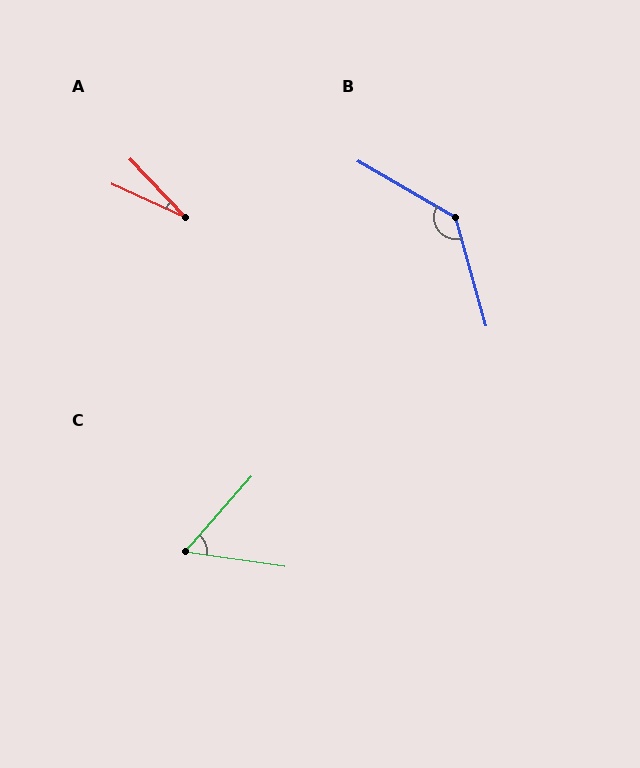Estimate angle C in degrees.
Approximately 57 degrees.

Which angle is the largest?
B, at approximately 136 degrees.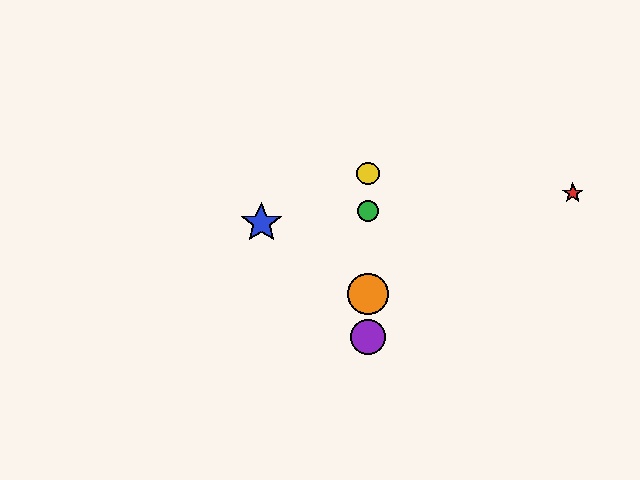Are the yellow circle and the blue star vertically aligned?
No, the yellow circle is at x≈368 and the blue star is at x≈261.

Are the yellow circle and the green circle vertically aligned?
Yes, both are at x≈368.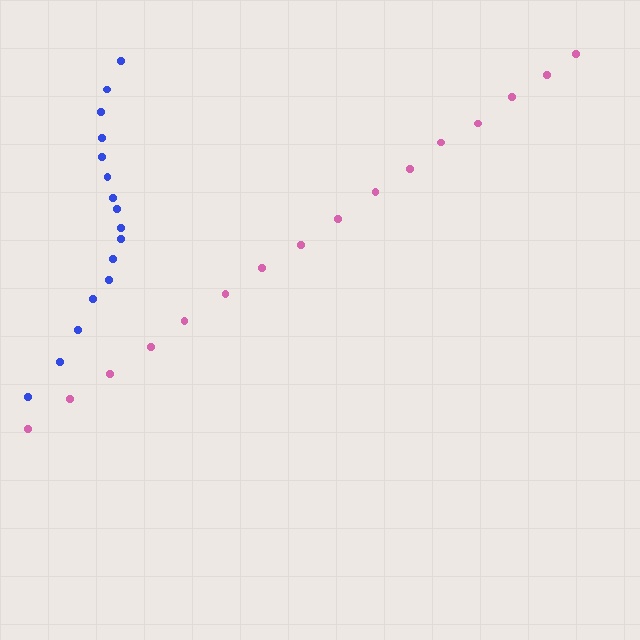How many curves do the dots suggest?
There are 2 distinct paths.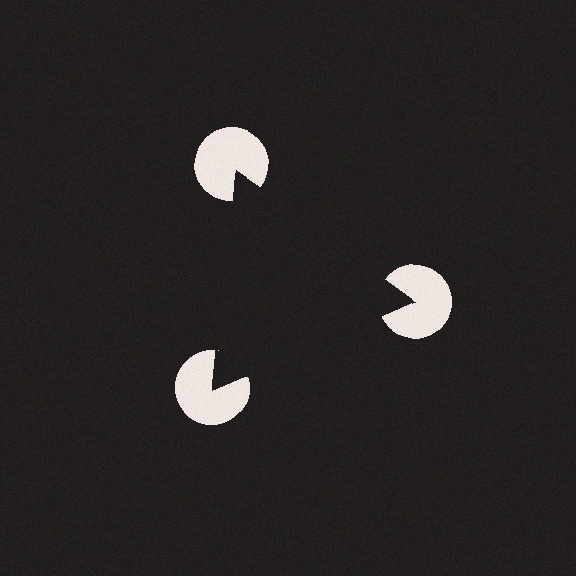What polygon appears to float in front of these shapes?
An illusory triangle — its edges are inferred from the aligned wedge cuts in the pac-man discs, not physically drawn.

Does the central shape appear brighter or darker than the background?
It typically appears slightly darker than the background, even though no actual brightness change is drawn.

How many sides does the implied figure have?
3 sides.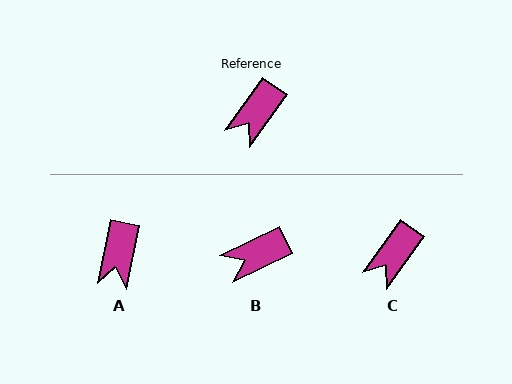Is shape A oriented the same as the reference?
No, it is off by about 24 degrees.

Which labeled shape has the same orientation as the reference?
C.